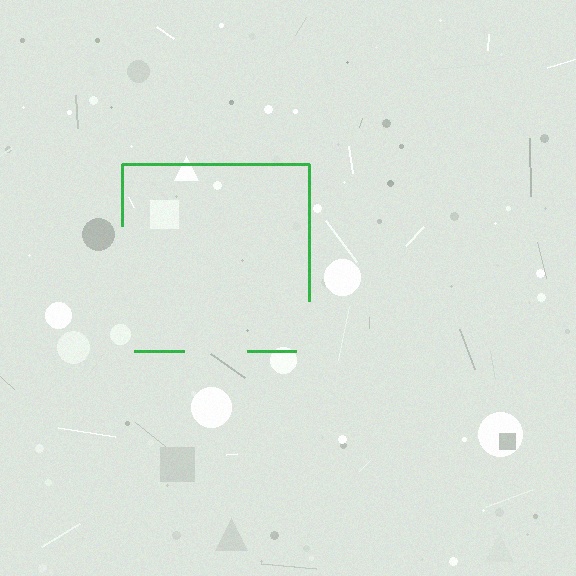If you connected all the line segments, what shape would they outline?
They would outline a square.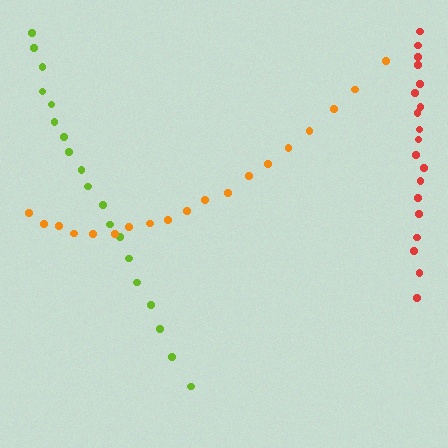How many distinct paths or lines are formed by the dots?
There are 3 distinct paths.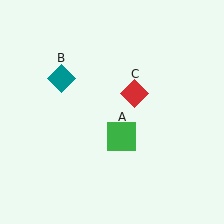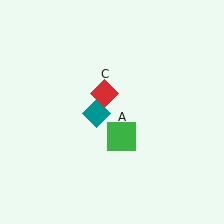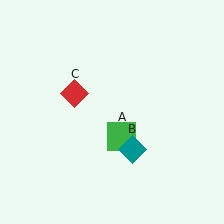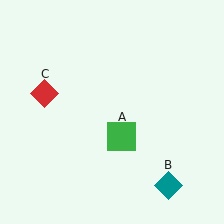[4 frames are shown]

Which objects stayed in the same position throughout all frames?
Green square (object A) remained stationary.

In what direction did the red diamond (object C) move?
The red diamond (object C) moved left.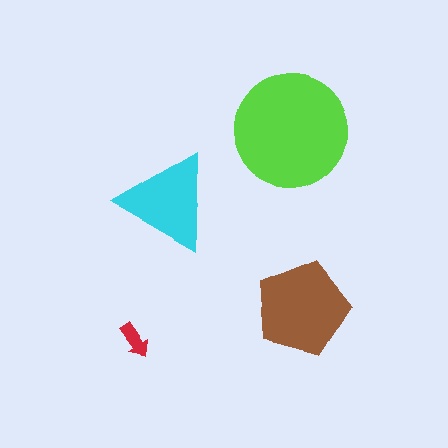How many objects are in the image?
There are 4 objects in the image.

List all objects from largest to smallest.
The lime circle, the brown pentagon, the cyan triangle, the red arrow.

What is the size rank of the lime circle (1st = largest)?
1st.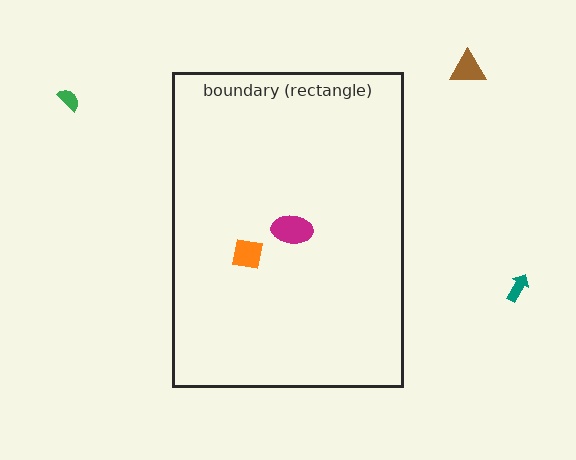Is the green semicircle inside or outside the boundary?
Outside.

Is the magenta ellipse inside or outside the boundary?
Inside.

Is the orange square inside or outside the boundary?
Inside.